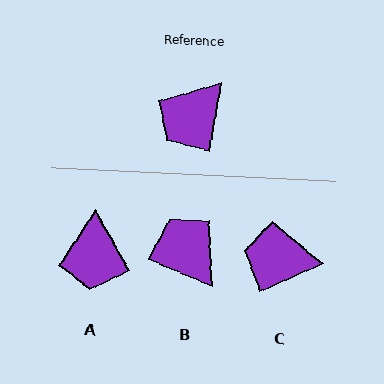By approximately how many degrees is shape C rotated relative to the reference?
Approximately 56 degrees clockwise.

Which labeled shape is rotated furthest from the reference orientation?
B, about 103 degrees away.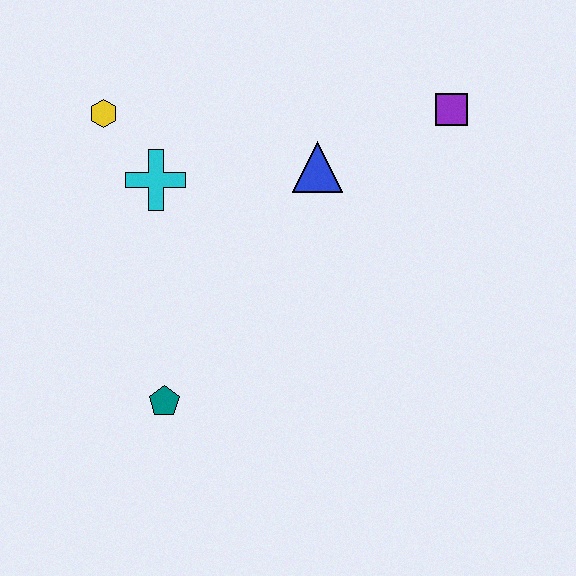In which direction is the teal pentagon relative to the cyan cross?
The teal pentagon is below the cyan cross.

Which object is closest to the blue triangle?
The purple square is closest to the blue triangle.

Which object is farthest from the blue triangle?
The teal pentagon is farthest from the blue triangle.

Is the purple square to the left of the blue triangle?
No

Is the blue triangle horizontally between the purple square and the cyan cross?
Yes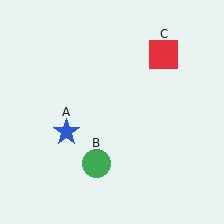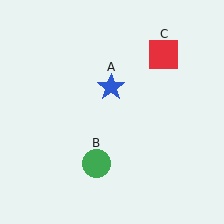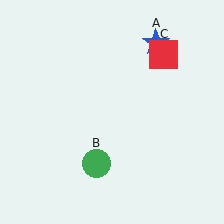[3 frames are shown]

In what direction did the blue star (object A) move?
The blue star (object A) moved up and to the right.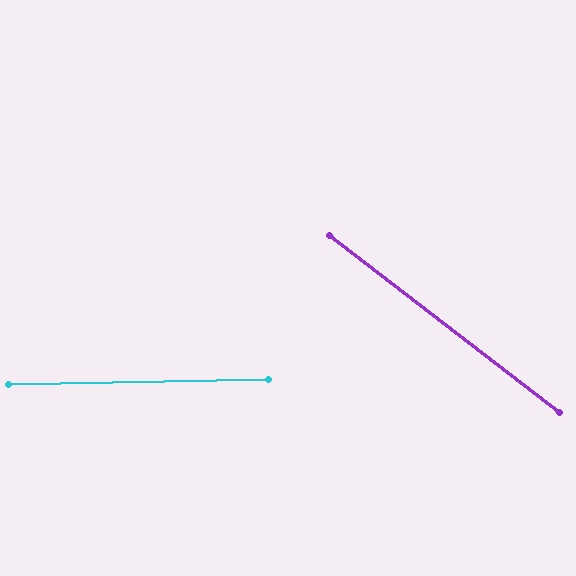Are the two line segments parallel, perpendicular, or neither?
Neither parallel nor perpendicular — they differ by about 39°.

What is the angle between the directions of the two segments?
Approximately 39 degrees.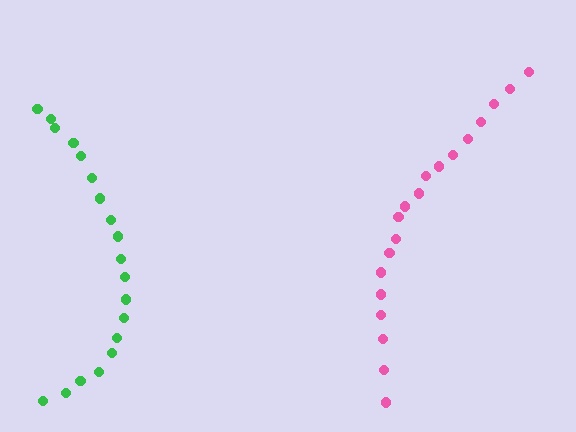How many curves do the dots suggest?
There are 2 distinct paths.